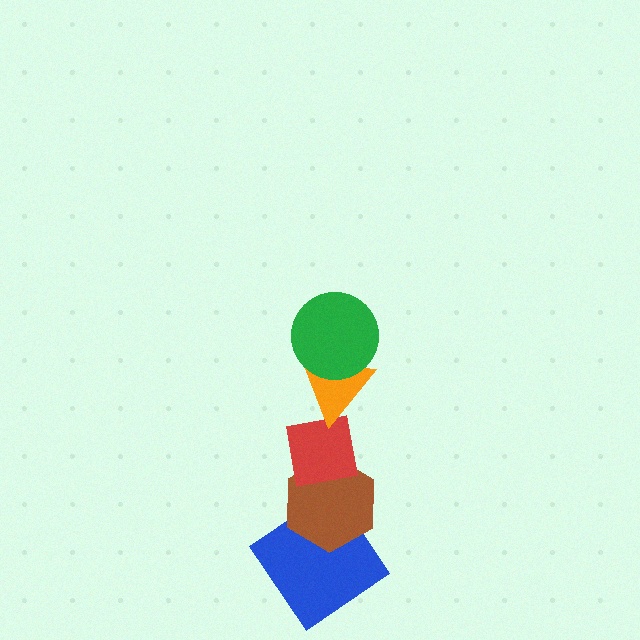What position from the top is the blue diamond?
The blue diamond is 5th from the top.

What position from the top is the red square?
The red square is 3rd from the top.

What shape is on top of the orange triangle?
The green circle is on top of the orange triangle.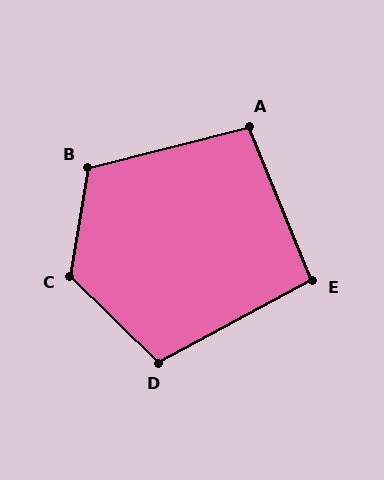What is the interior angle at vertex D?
Approximately 108 degrees (obtuse).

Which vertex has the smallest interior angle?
E, at approximately 96 degrees.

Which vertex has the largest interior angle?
C, at approximately 125 degrees.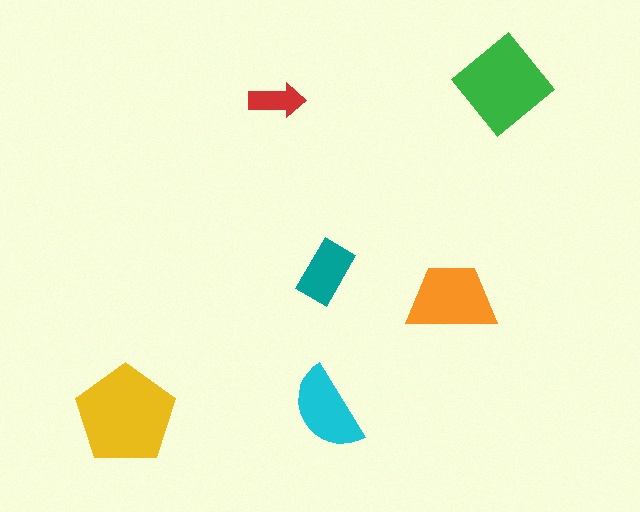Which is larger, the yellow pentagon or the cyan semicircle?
The yellow pentagon.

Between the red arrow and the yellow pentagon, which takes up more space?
The yellow pentagon.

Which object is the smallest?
The red arrow.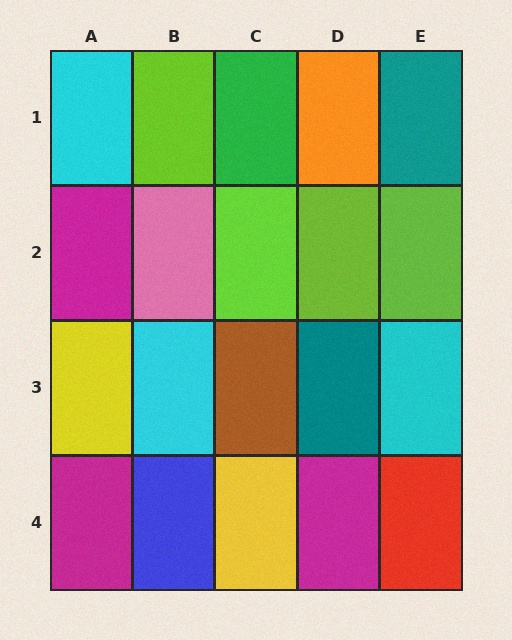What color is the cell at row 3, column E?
Cyan.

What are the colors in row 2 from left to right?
Magenta, pink, lime, lime, lime.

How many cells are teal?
2 cells are teal.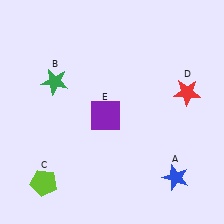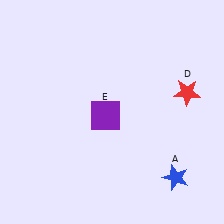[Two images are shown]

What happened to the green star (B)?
The green star (B) was removed in Image 2. It was in the top-left area of Image 1.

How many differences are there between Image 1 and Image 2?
There are 2 differences between the two images.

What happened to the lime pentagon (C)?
The lime pentagon (C) was removed in Image 2. It was in the bottom-left area of Image 1.